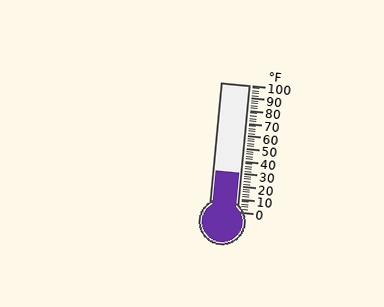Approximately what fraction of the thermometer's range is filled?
The thermometer is filled to approximately 30% of its range.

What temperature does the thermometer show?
The thermometer shows approximately 30°F.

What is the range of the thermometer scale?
The thermometer scale ranges from 0°F to 100°F.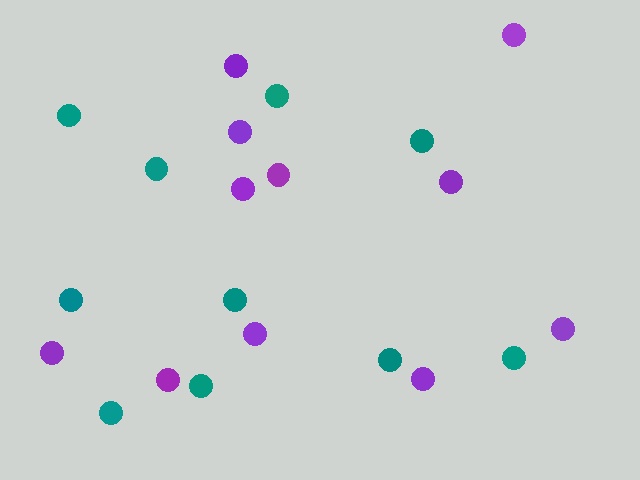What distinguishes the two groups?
There are 2 groups: one group of purple circles (11) and one group of teal circles (10).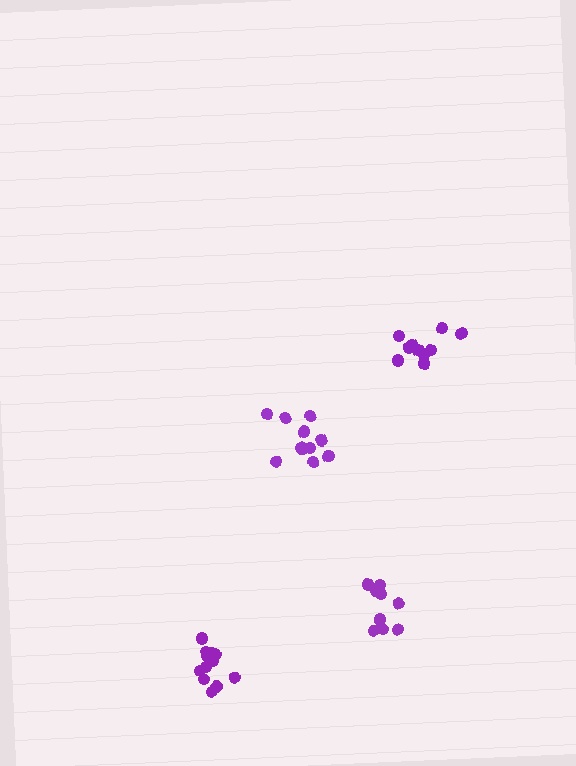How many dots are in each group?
Group 1: 10 dots, Group 2: 12 dots, Group 3: 11 dots, Group 4: 10 dots (43 total).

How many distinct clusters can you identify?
There are 4 distinct clusters.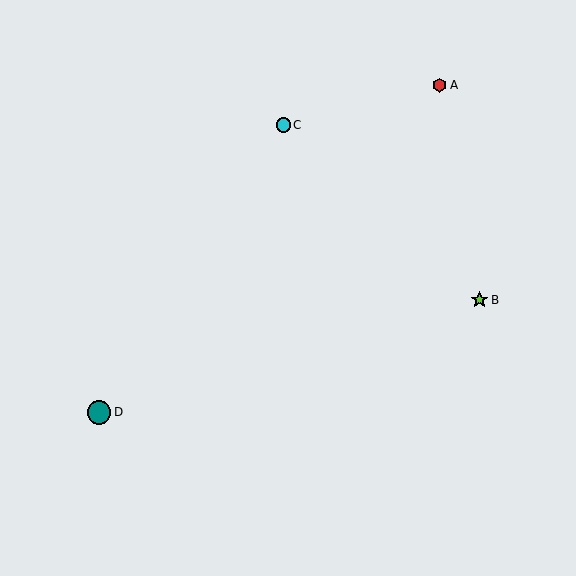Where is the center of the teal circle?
The center of the teal circle is at (99, 412).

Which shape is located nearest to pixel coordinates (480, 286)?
The lime star (labeled B) at (479, 300) is nearest to that location.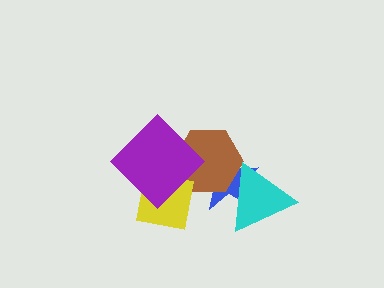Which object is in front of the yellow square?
The purple diamond is in front of the yellow square.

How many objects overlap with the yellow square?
2 objects overlap with the yellow square.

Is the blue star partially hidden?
Yes, it is partially covered by another shape.